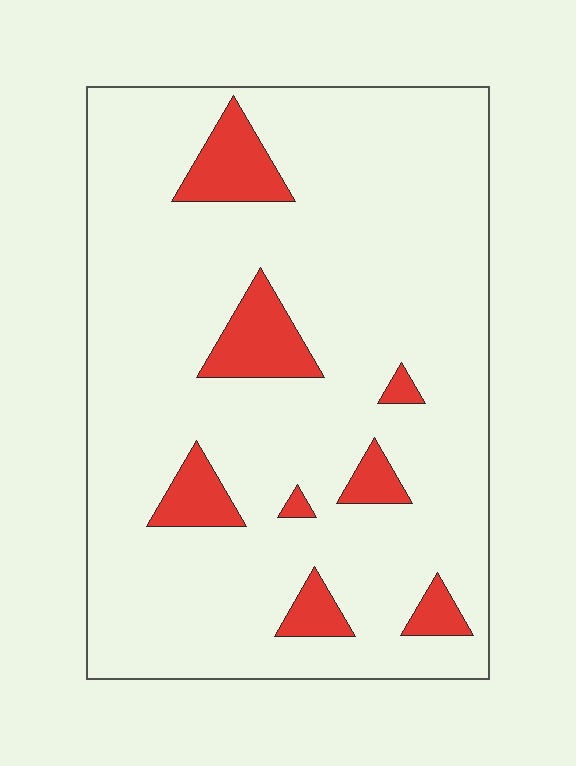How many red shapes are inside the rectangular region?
8.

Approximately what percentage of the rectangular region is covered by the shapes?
Approximately 10%.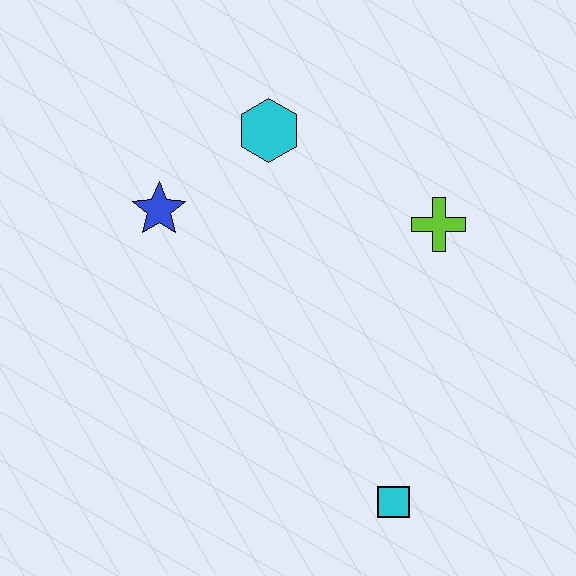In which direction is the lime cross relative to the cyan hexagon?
The lime cross is to the right of the cyan hexagon.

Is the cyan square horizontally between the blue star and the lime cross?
Yes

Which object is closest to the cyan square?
The lime cross is closest to the cyan square.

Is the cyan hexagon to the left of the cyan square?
Yes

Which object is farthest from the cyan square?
The cyan hexagon is farthest from the cyan square.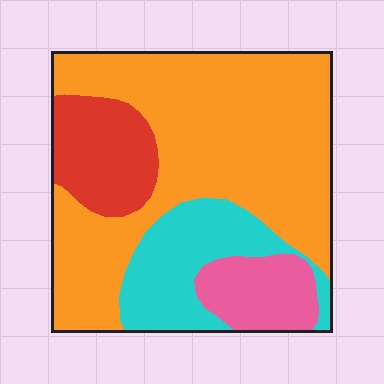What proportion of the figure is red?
Red covers about 15% of the figure.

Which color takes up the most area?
Orange, at roughly 60%.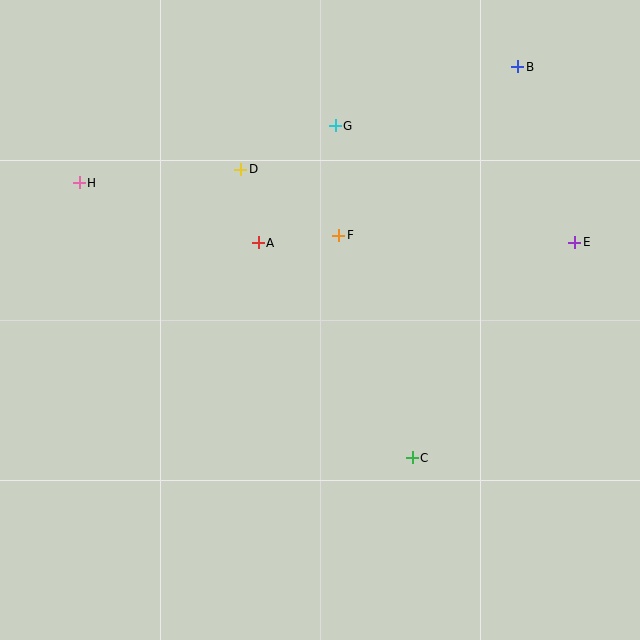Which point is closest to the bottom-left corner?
Point C is closest to the bottom-left corner.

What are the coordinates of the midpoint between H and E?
The midpoint between H and E is at (327, 213).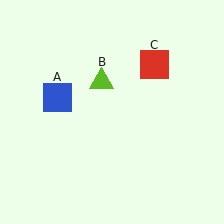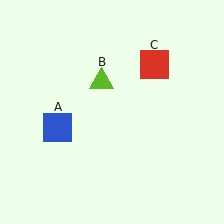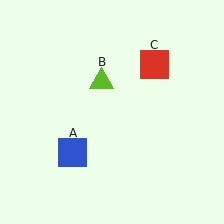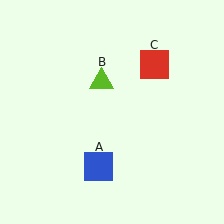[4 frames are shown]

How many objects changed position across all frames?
1 object changed position: blue square (object A).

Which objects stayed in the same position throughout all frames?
Lime triangle (object B) and red square (object C) remained stationary.